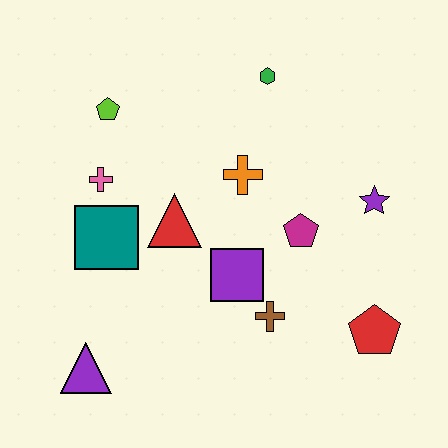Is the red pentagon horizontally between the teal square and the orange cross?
No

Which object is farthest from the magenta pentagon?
The purple triangle is farthest from the magenta pentagon.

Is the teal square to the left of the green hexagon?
Yes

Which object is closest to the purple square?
The brown cross is closest to the purple square.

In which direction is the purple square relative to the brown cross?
The purple square is above the brown cross.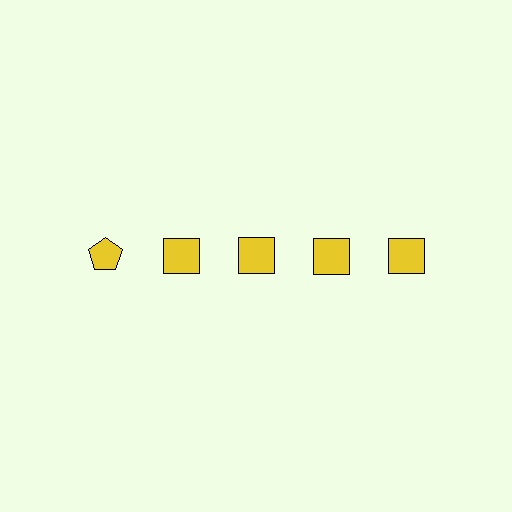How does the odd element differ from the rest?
It has a different shape: pentagon instead of square.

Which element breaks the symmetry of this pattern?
The yellow pentagon in the top row, leftmost column breaks the symmetry. All other shapes are yellow squares.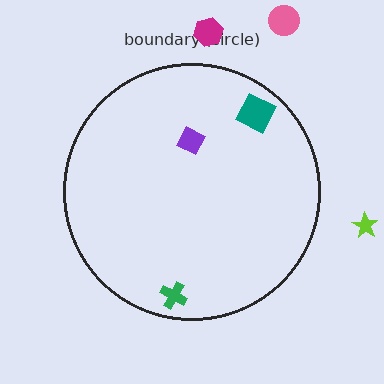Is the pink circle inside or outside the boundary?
Outside.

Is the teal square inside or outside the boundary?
Inside.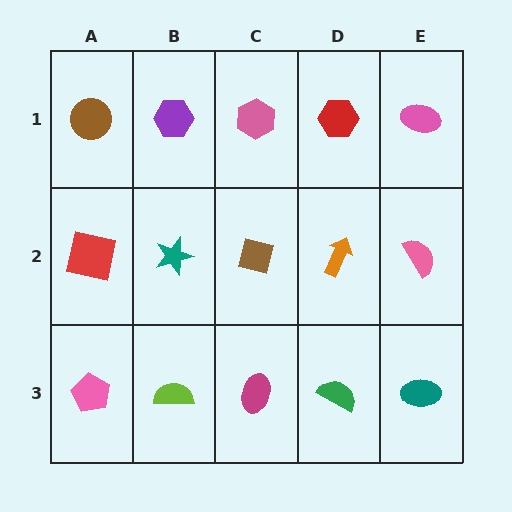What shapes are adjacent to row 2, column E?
A pink ellipse (row 1, column E), a teal ellipse (row 3, column E), an orange arrow (row 2, column D).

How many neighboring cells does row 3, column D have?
3.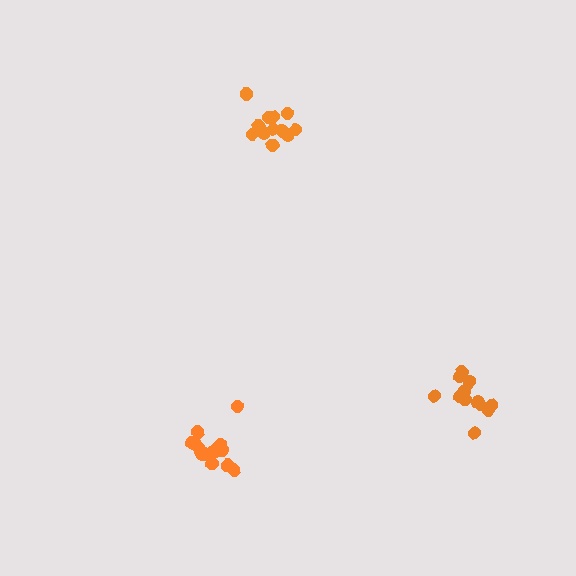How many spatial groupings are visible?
There are 3 spatial groupings.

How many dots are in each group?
Group 1: 12 dots, Group 2: 13 dots, Group 3: 15 dots (40 total).